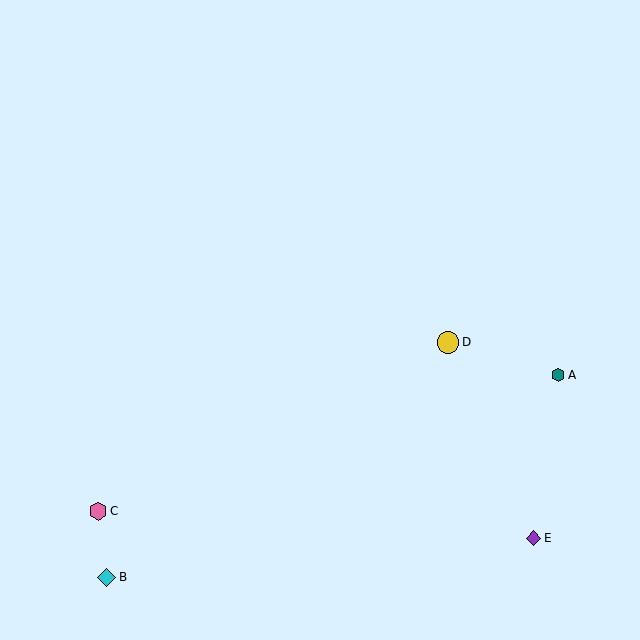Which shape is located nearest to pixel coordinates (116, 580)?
The cyan diamond (labeled B) at (107, 577) is nearest to that location.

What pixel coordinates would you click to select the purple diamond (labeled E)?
Click at (534, 538) to select the purple diamond E.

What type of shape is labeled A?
Shape A is a teal hexagon.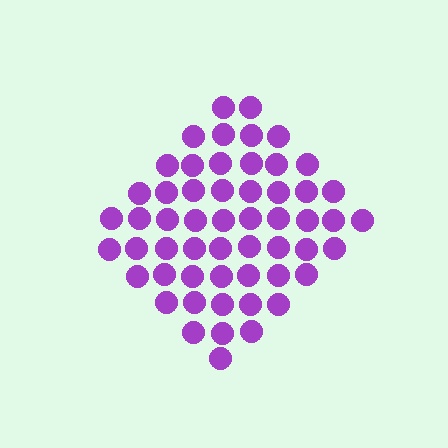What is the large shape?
The large shape is a diamond.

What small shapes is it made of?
It is made of small circles.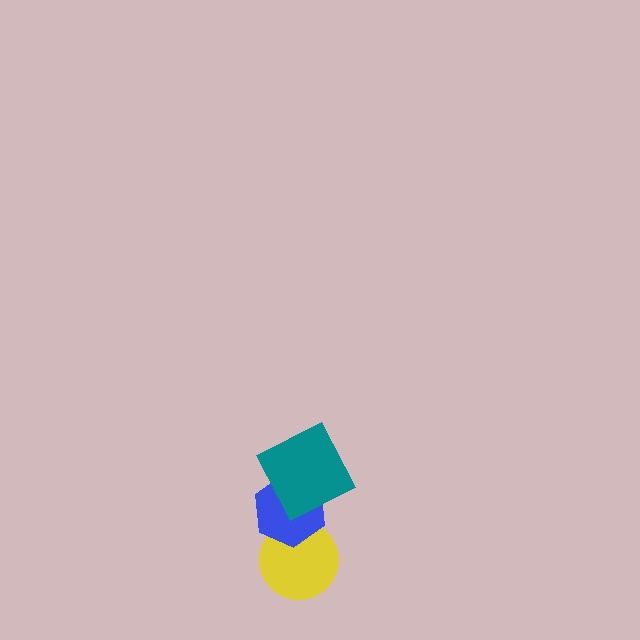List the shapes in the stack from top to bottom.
From top to bottom: the teal square, the blue hexagon, the yellow circle.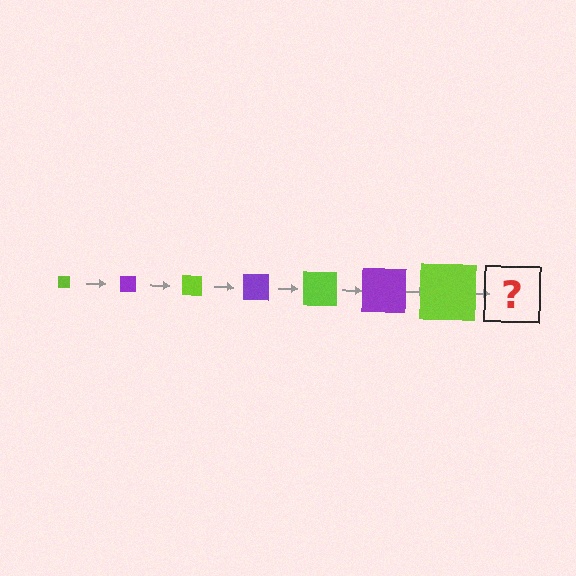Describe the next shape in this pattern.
It should be a purple square, larger than the previous one.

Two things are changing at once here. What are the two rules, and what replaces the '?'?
The two rules are that the square grows larger each step and the color cycles through lime and purple. The '?' should be a purple square, larger than the previous one.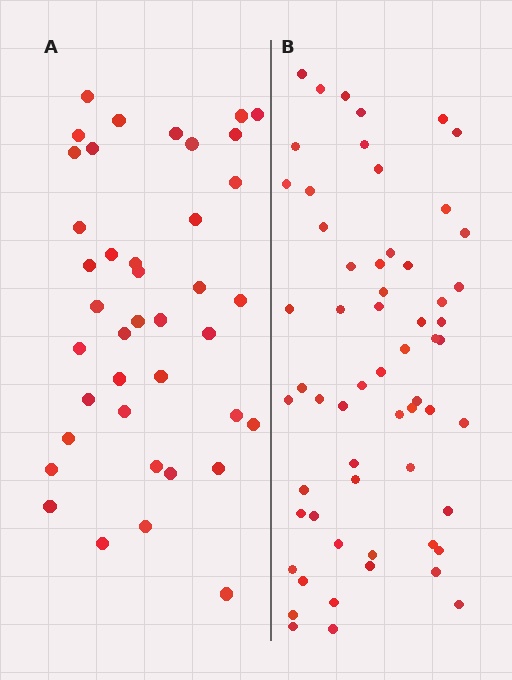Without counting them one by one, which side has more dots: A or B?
Region B (the right region) has more dots.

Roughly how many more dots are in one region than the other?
Region B has approximately 20 more dots than region A.